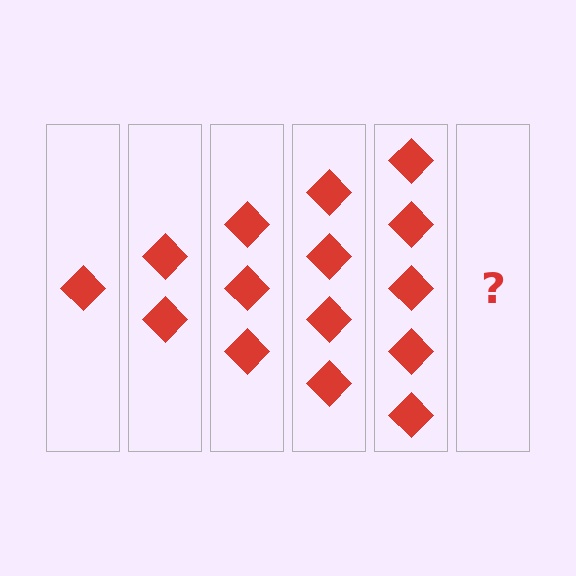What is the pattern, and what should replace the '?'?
The pattern is that each step adds one more diamond. The '?' should be 6 diamonds.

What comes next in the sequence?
The next element should be 6 diamonds.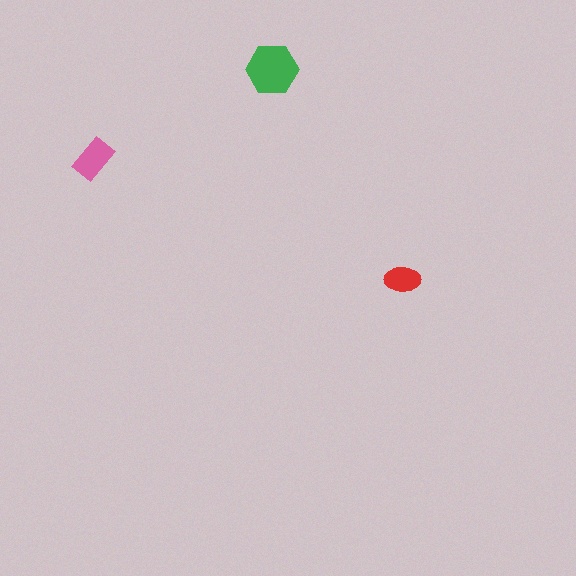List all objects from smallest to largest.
The red ellipse, the pink rectangle, the green hexagon.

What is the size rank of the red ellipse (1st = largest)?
3rd.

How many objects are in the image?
There are 3 objects in the image.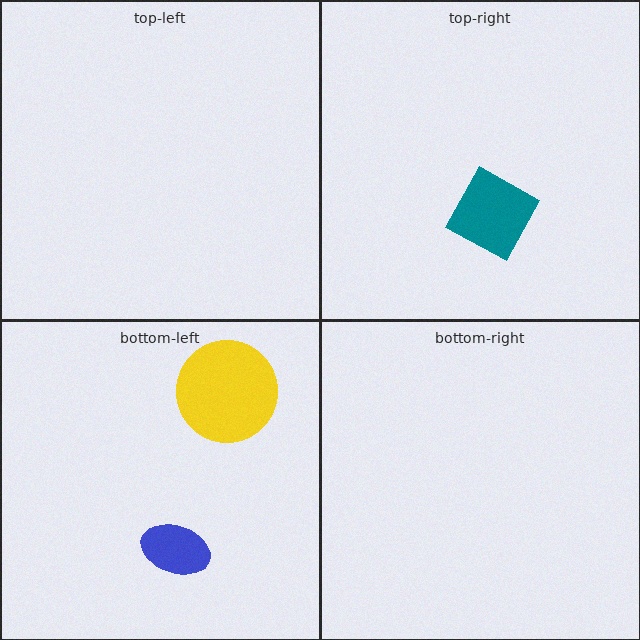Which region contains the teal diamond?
The top-right region.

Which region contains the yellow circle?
The bottom-left region.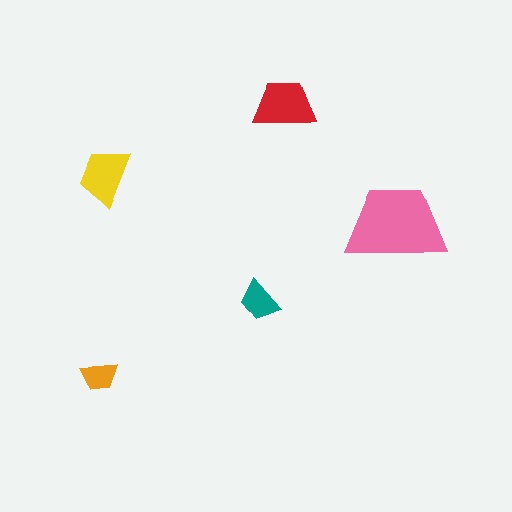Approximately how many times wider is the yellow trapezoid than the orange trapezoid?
About 1.5 times wider.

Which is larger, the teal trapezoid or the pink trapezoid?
The pink one.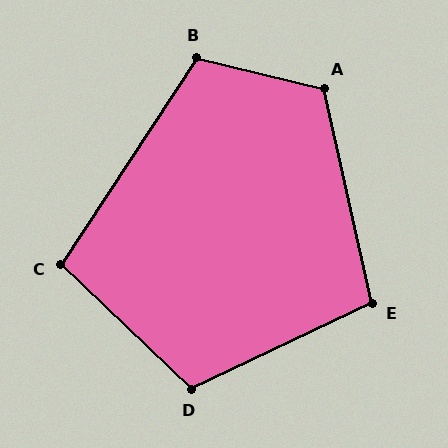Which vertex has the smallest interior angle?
C, at approximately 100 degrees.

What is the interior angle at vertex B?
Approximately 110 degrees (obtuse).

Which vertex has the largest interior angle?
A, at approximately 116 degrees.